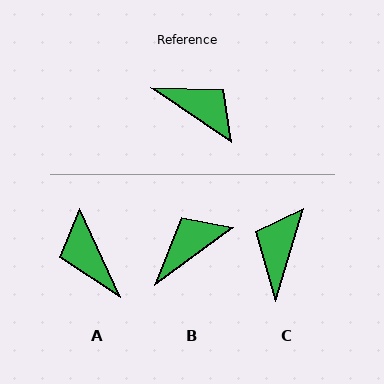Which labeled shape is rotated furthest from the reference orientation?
A, about 149 degrees away.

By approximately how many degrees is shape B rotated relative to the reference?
Approximately 71 degrees counter-clockwise.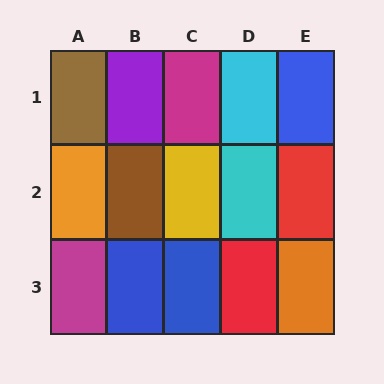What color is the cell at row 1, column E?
Blue.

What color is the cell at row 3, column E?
Orange.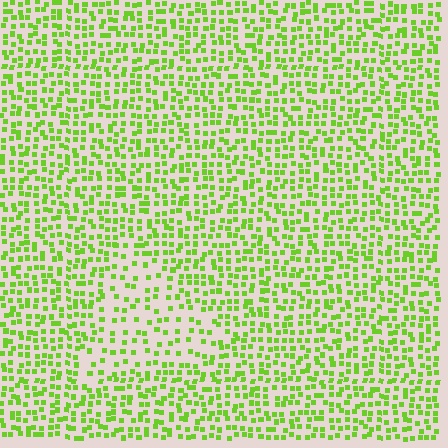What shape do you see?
I see a triangle.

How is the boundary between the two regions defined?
The boundary is defined by a change in element density (approximately 1.8x ratio). All elements are the same color, size, and shape.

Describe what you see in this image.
The image contains small lime elements arranged at two different densities. A triangle-shaped region is visible where the elements are less densely packed than the surrounding area.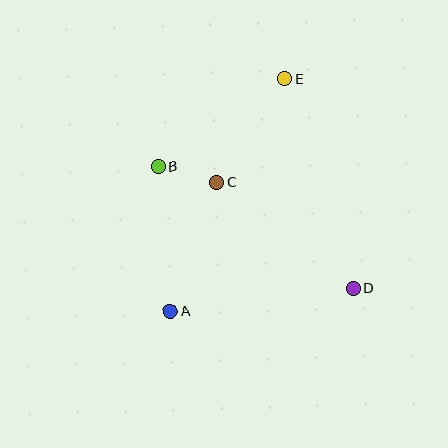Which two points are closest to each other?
Points B and C are closest to each other.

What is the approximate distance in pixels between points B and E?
The distance between B and E is approximately 153 pixels.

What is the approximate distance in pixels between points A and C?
The distance between A and C is approximately 137 pixels.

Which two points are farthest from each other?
Points A and E are farthest from each other.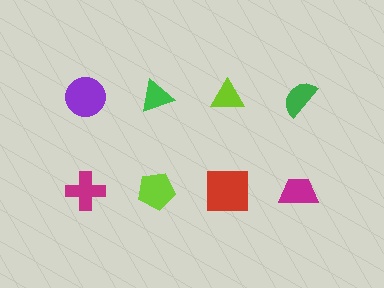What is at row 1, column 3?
A lime triangle.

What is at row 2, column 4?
A magenta trapezoid.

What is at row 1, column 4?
A green semicircle.